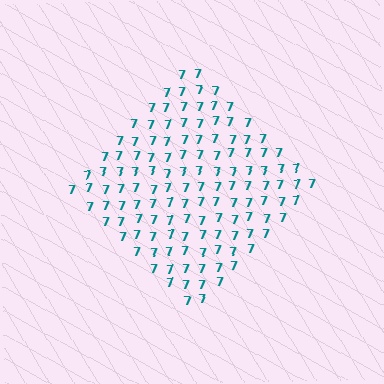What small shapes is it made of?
It is made of small digit 7's.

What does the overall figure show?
The overall figure shows a diamond.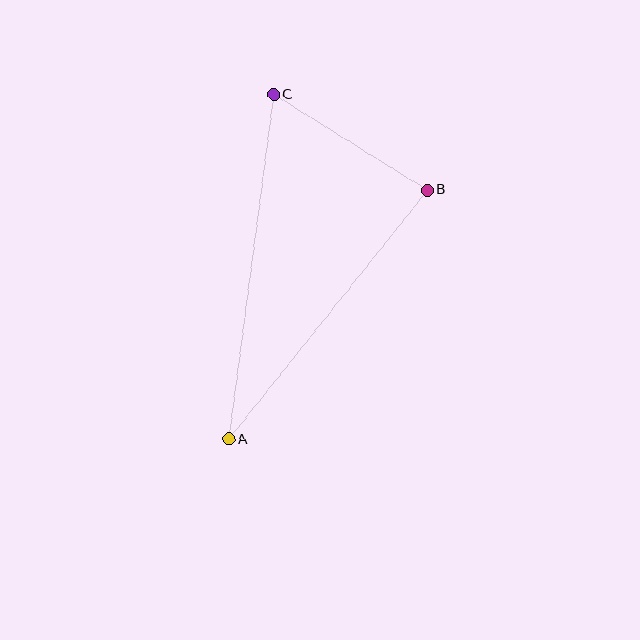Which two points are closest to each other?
Points B and C are closest to each other.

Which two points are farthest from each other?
Points A and C are farthest from each other.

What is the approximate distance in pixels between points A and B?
The distance between A and B is approximately 319 pixels.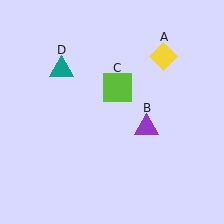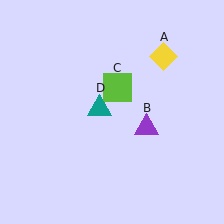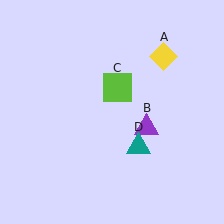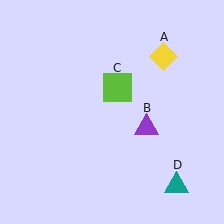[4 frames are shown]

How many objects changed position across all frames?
1 object changed position: teal triangle (object D).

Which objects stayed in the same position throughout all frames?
Yellow diamond (object A) and purple triangle (object B) and lime square (object C) remained stationary.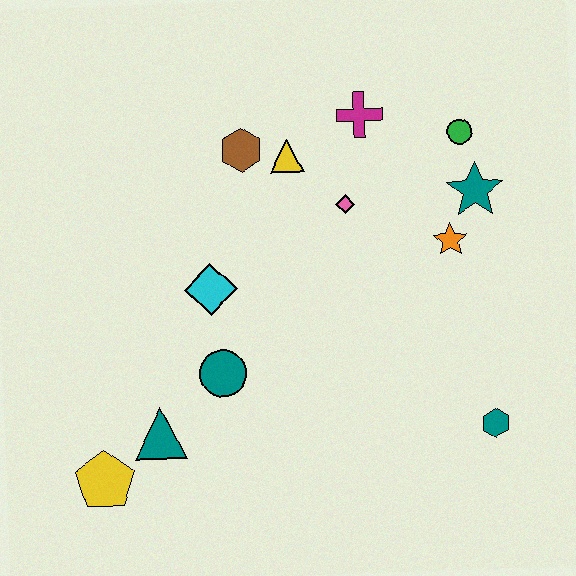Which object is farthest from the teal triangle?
The green circle is farthest from the teal triangle.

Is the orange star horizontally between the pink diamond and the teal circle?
No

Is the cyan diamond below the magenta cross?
Yes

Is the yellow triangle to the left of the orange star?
Yes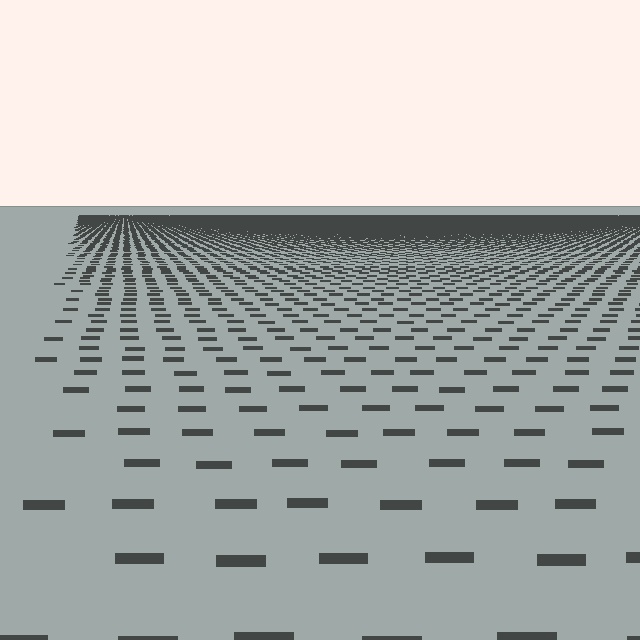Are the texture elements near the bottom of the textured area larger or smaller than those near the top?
Larger. Near the bottom, elements are closer to the viewer and appear at a bigger on-screen size.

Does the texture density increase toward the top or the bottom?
Density increases toward the top.